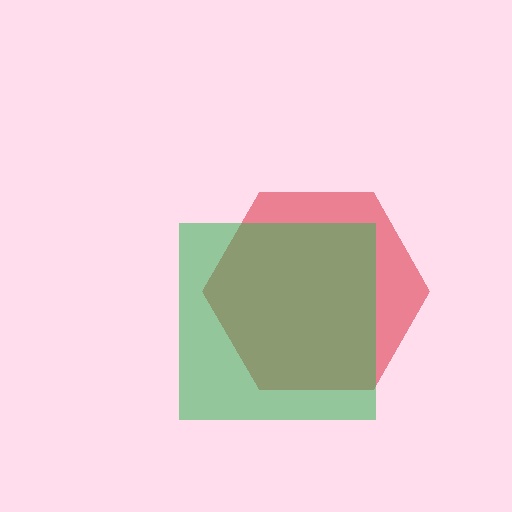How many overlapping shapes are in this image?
There are 2 overlapping shapes in the image.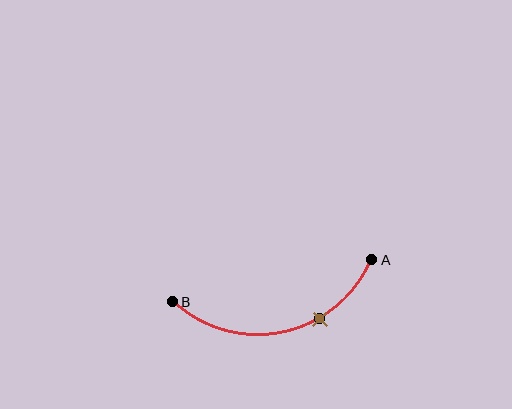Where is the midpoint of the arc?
The arc midpoint is the point on the curve farthest from the straight line joining A and B. It sits below that line.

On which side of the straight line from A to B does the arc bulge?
The arc bulges below the straight line connecting A and B.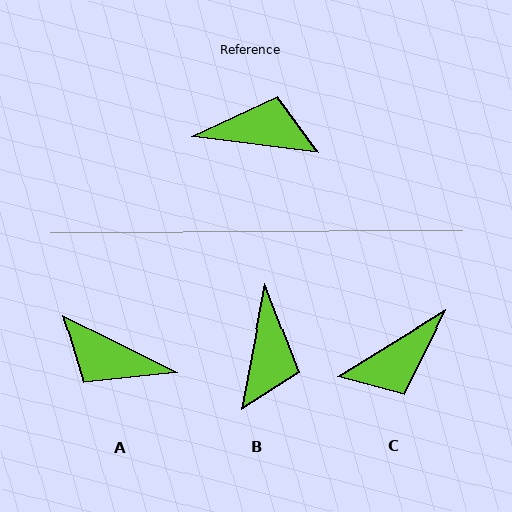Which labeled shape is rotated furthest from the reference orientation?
A, about 161 degrees away.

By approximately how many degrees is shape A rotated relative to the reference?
Approximately 161 degrees counter-clockwise.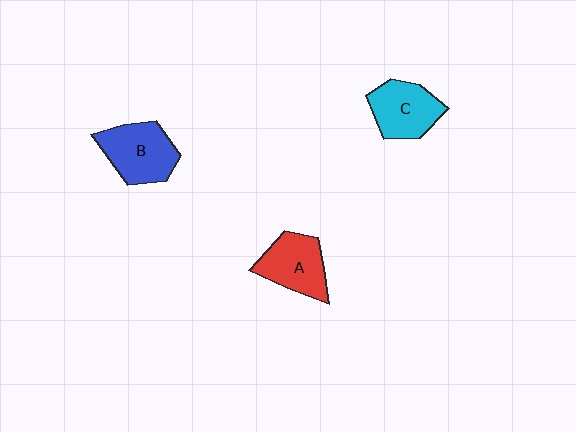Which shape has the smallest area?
Shape A (red).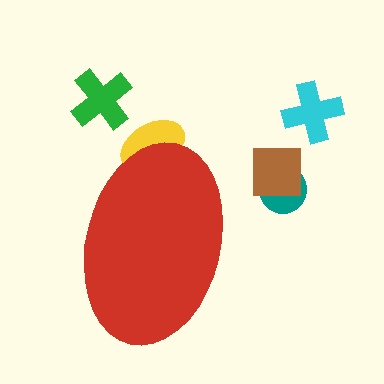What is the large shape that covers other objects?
A red ellipse.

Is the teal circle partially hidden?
No, the teal circle is fully visible.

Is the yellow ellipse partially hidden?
Yes, the yellow ellipse is partially hidden behind the red ellipse.